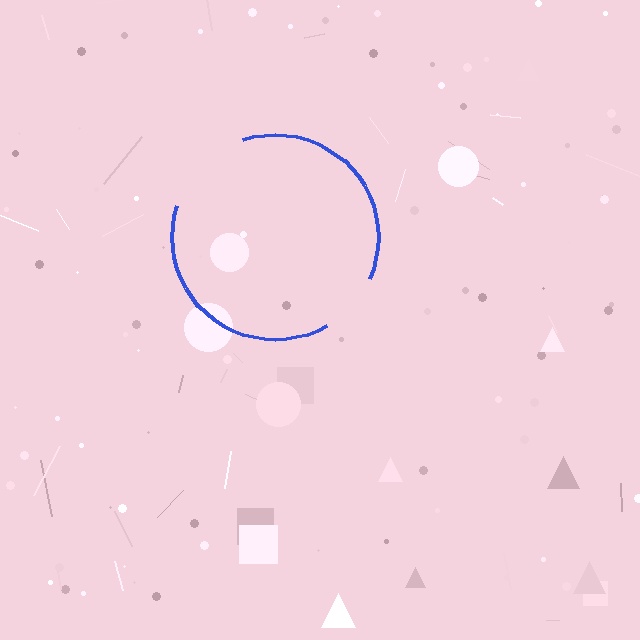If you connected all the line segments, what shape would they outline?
They would outline a circle.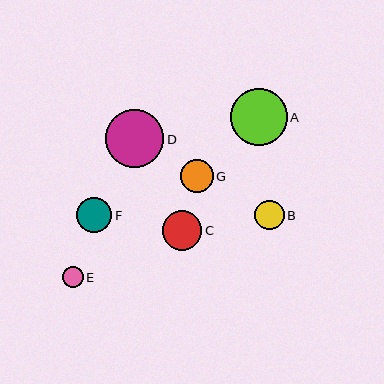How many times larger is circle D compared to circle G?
Circle D is approximately 1.8 times the size of circle G.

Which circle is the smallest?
Circle E is the smallest with a size of approximately 21 pixels.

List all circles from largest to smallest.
From largest to smallest: D, A, C, F, G, B, E.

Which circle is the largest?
Circle D is the largest with a size of approximately 58 pixels.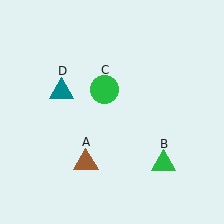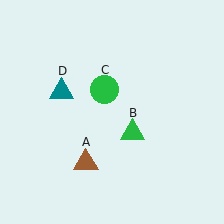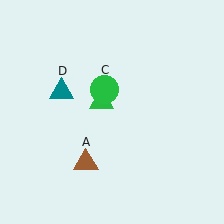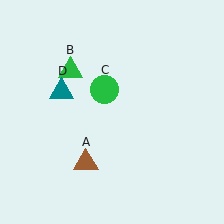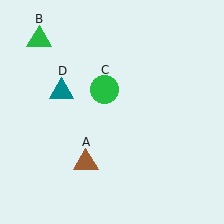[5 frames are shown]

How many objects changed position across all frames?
1 object changed position: green triangle (object B).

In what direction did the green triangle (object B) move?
The green triangle (object B) moved up and to the left.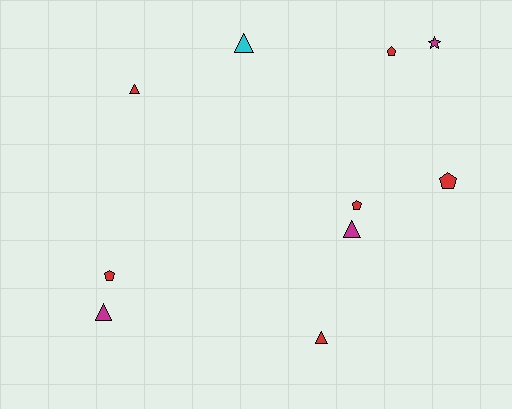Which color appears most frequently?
Red, with 6 objects.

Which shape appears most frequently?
Triangle, with 5 objects.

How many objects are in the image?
There are 10 objects.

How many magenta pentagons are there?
There are no magenta pentagons.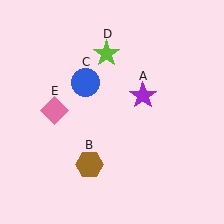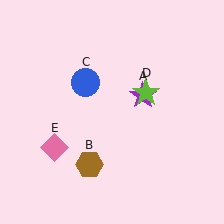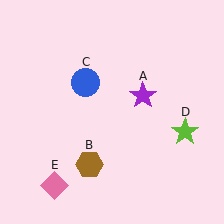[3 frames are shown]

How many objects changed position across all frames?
2 objects changed position: lime star (object D), pink diamond (object E).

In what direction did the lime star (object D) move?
The lime star (object D) moved down and to the right.